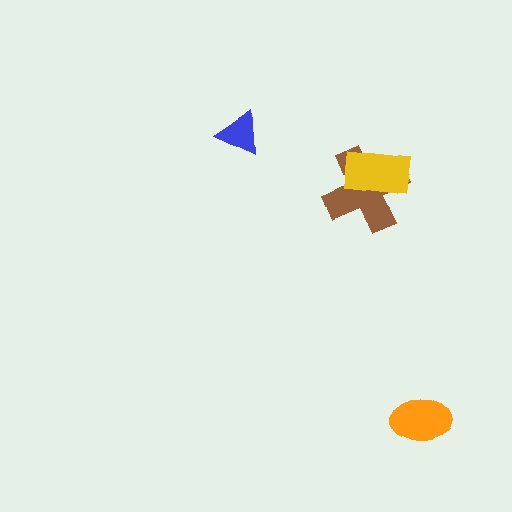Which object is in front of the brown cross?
The yellow rectangle is in front of the brown cross.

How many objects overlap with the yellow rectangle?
1 object overlaps with the yellow rectangle.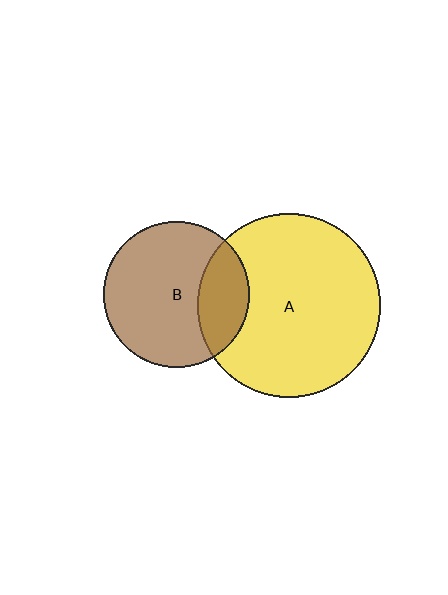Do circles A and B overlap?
Yes.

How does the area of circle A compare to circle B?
Approximately 1.6 times.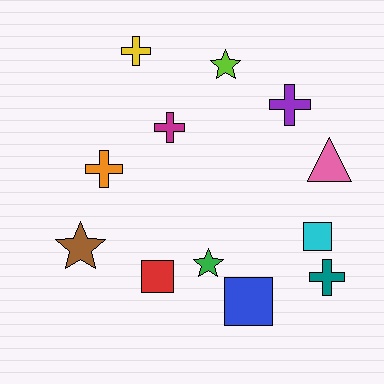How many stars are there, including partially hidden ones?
There are 3 stars.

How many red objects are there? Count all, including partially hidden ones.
There is 1 red object.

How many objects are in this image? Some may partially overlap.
There are 12 objects.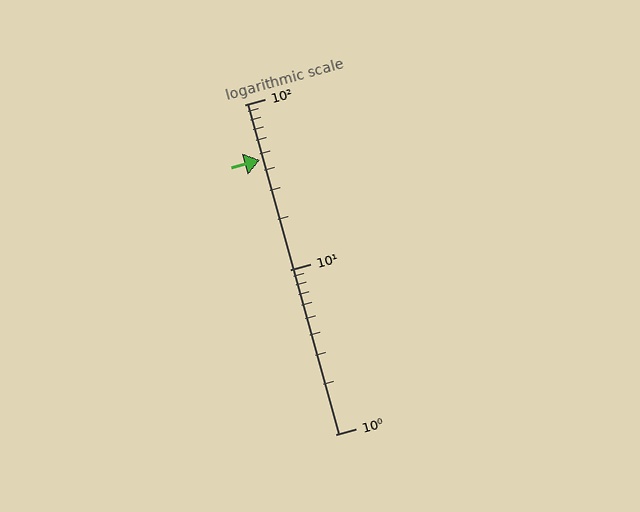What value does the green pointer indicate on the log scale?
The pointer indicates approximately 46.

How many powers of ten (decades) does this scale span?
The scale spans 2 decades, from 1 to 100.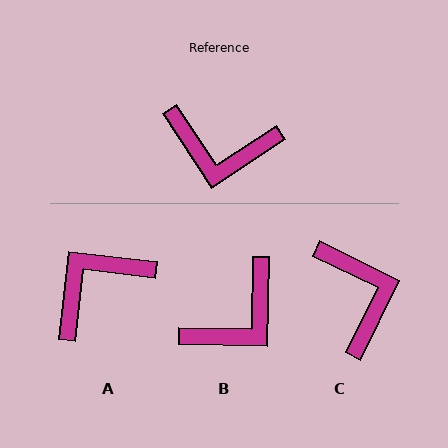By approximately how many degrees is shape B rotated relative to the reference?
Approximately 56 degrees counter-clockwise.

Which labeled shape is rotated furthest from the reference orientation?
A, about 130 degrees away.